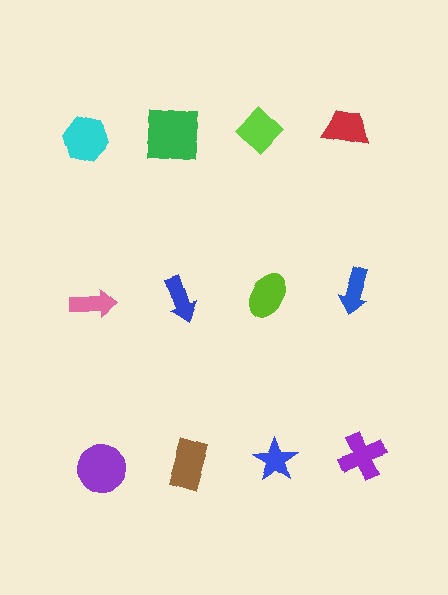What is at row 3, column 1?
A purple circle.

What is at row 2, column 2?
A blue arrow.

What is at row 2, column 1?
A pink arrow.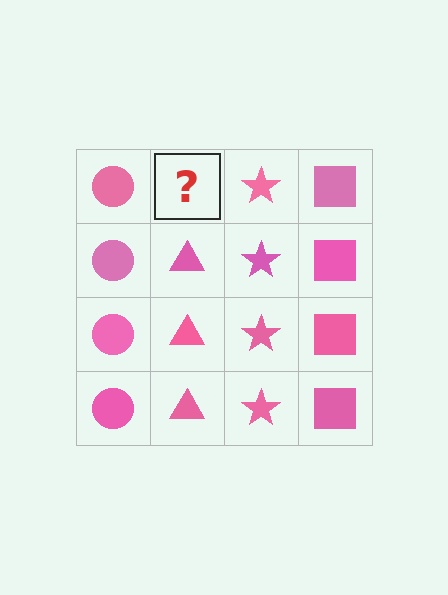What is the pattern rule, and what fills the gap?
The rule is that each column has a consistent shape. The gap should be filled with a pink triangle.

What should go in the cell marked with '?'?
The missing cell should contain a pink triangle.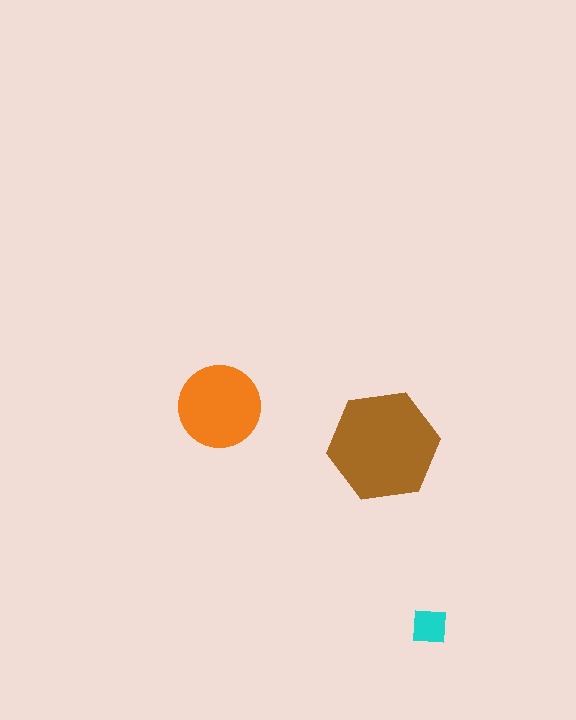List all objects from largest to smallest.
The brown hexagon, the orange circle, the cyan square.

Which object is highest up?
The orange circle is topmost.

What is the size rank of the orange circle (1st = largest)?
2nd.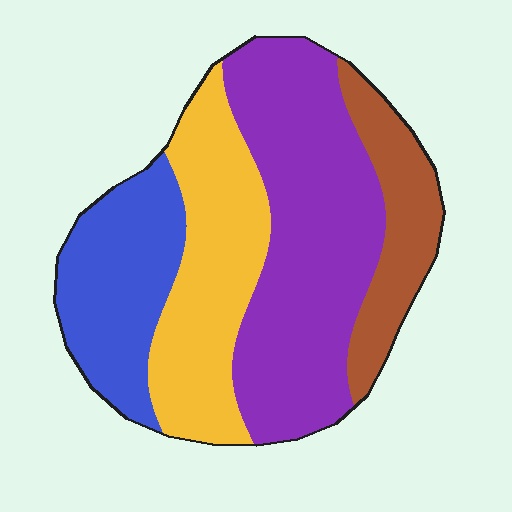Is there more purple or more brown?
Purple.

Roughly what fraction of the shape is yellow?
Yellow covers around 25% of the shape.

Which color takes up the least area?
Brown, at roughly 15%.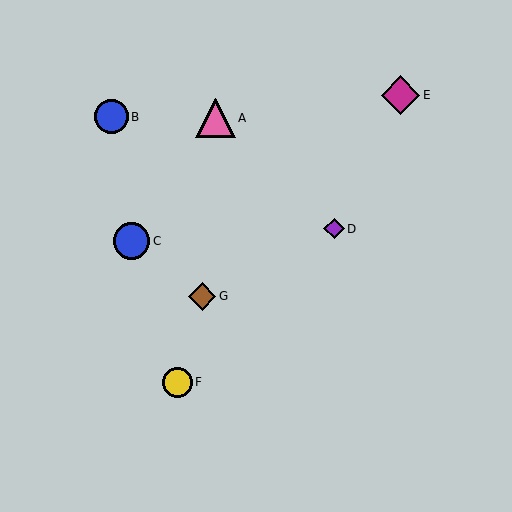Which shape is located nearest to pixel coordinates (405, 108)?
The magenta diamond (labeled E) at (401, 95) is nearest to that location.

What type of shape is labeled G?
Shape G is a brown diamond.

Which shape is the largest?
The pink triangle (labeled A) is the largest.